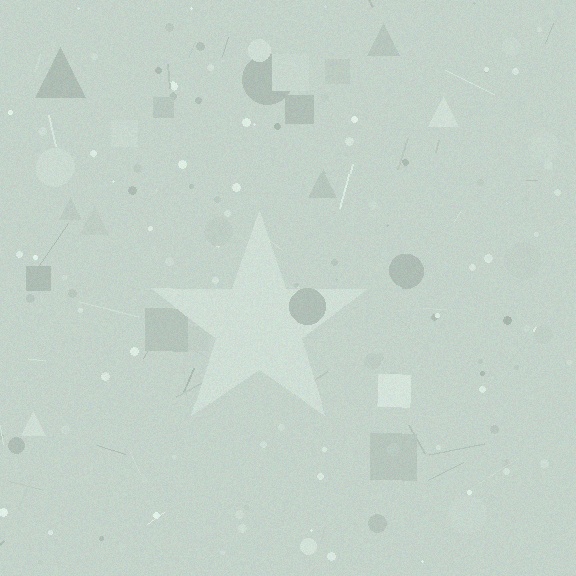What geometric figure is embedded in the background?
A star is embedded in the background.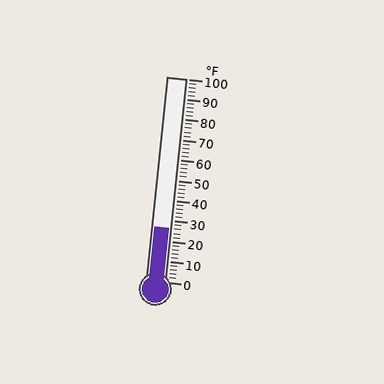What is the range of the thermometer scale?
The thermometer scale ranges from 0°F to 100°F.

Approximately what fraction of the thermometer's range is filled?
The thermometer is filled to approximately 25% of its range.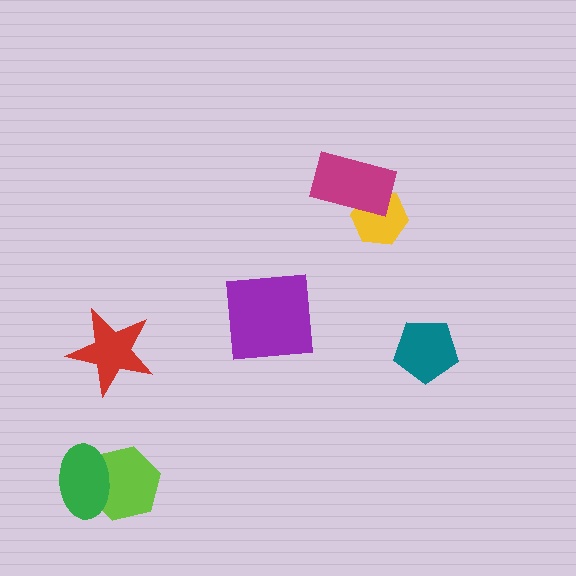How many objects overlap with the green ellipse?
1 object overlaps with the green ellipse.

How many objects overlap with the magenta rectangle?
1 object overlaps with the magenta rectangle.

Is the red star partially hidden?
No, no other shape covers it.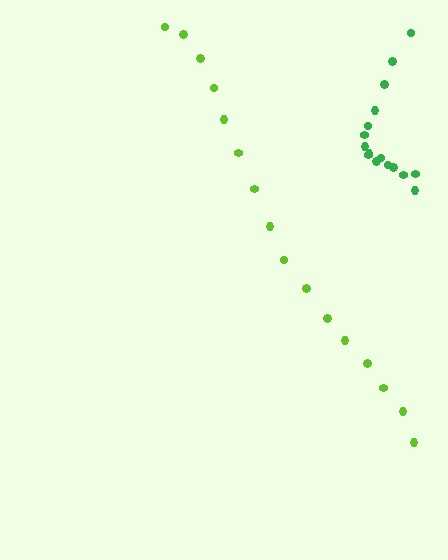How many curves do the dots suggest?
There are 2 distinct paths.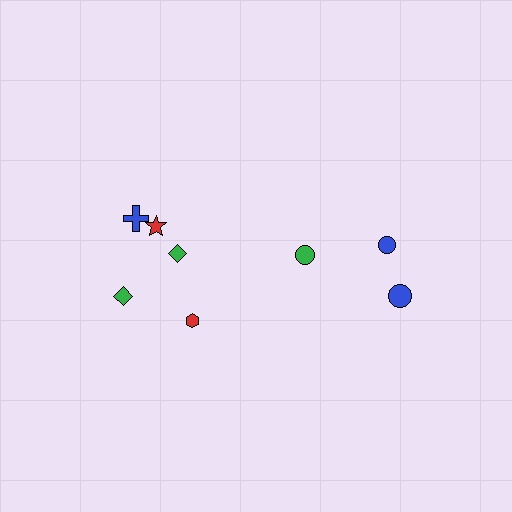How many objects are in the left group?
There are 5 objects.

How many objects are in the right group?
There are 3 objects.